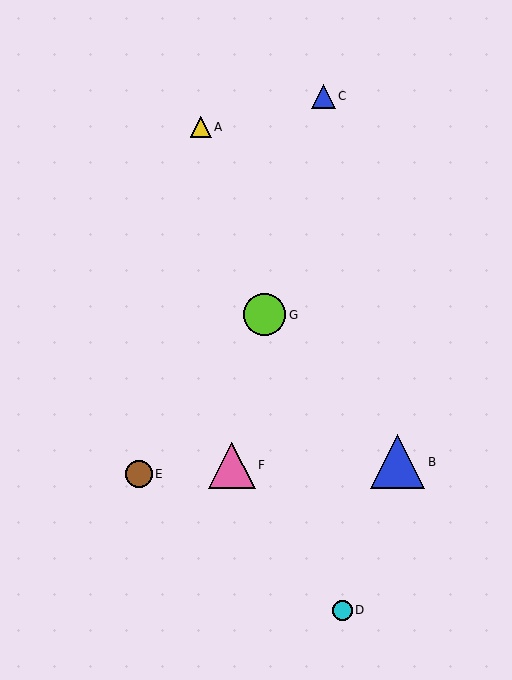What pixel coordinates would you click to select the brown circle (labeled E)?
Click at (139, 474) to select the brown circle E.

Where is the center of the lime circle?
The center of the lime circle is at (265, 315).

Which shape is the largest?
The blue triangle (labeled B) is the largest.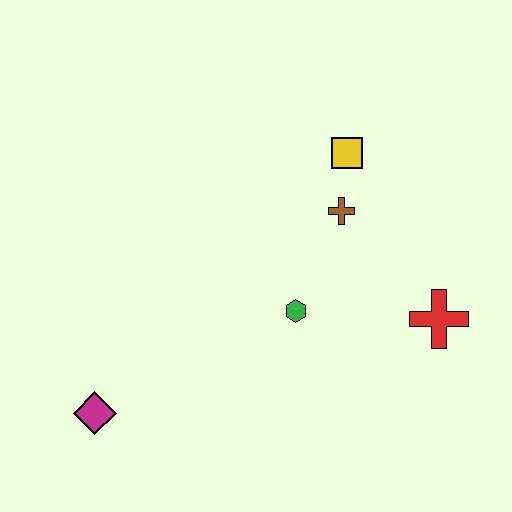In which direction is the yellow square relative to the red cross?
The yellow square is above the red cross.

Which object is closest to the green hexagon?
The brown cross is closest to the green hexagon.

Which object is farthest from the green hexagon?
The magenta diamond is farthest from the green hexagon.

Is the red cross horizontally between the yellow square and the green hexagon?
No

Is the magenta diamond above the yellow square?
No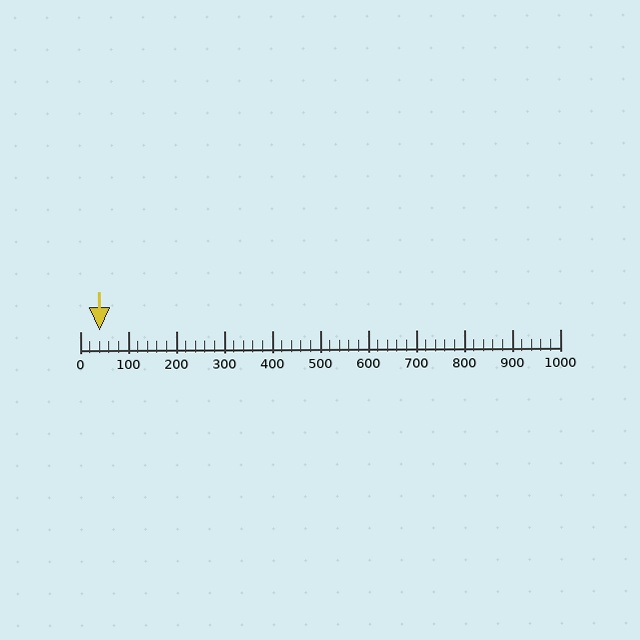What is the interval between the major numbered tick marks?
The major tick marks are spaced 100 units apart.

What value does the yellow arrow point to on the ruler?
The yellow arrow points to approximately 40.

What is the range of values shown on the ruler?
The ruler shows values from 0 to 1000.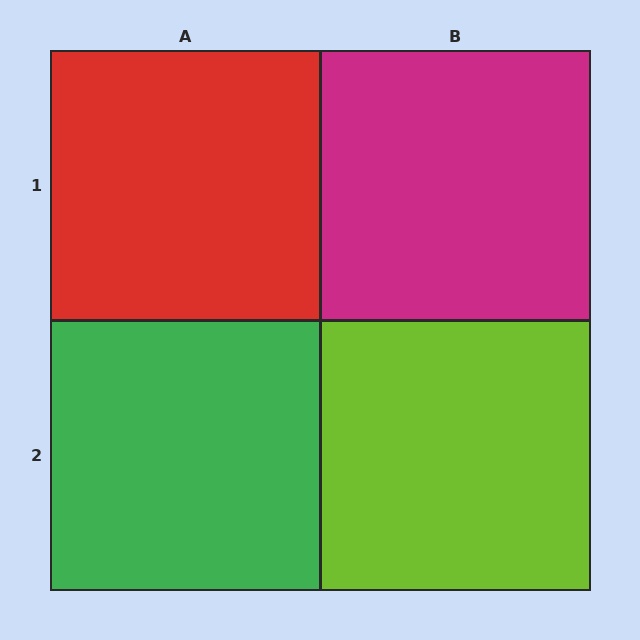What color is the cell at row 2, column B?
Lime.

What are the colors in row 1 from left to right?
Red, magenta.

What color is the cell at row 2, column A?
Green.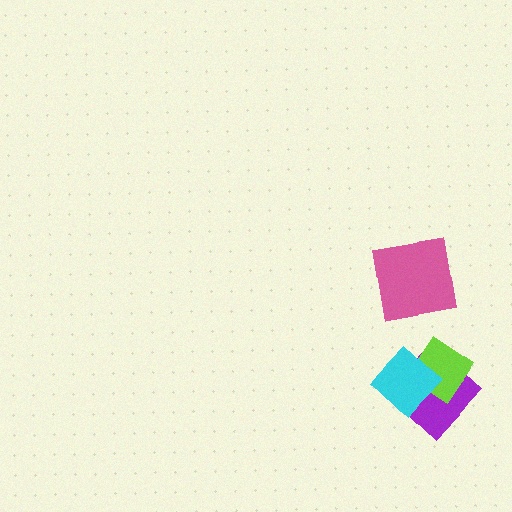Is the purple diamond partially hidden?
Yes, it is partially covered by another shape.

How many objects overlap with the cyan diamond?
2 objects overlap with the cyan diamond.